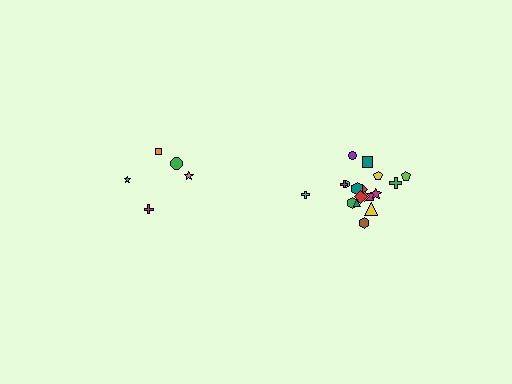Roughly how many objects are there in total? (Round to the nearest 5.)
Roughly 25 objects in total.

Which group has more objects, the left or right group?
The right group.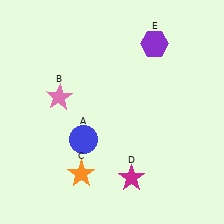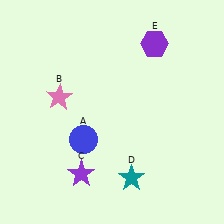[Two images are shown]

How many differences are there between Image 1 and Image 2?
There are 2 differences between the two images.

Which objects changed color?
C changed from orange to purple. D changed from magenta to teal.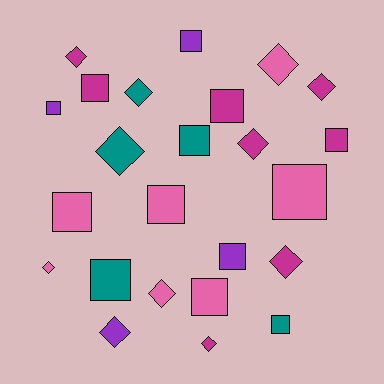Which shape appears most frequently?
Square, with 13 objects.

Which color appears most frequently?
Magenta, with 8 objects.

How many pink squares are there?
There are 4 pink squares.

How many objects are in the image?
There are 24 objects.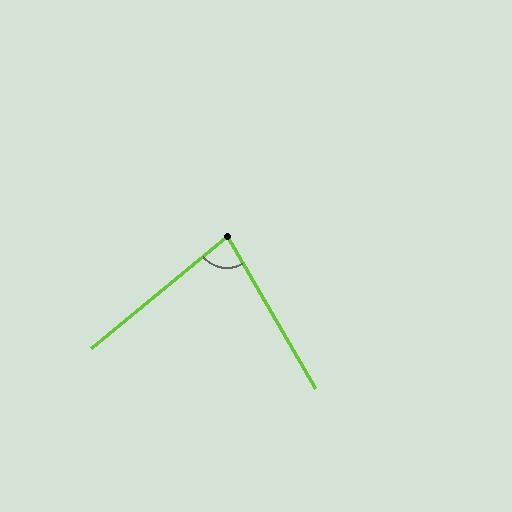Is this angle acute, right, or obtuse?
It is acute.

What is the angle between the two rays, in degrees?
Approximately 80 degrees.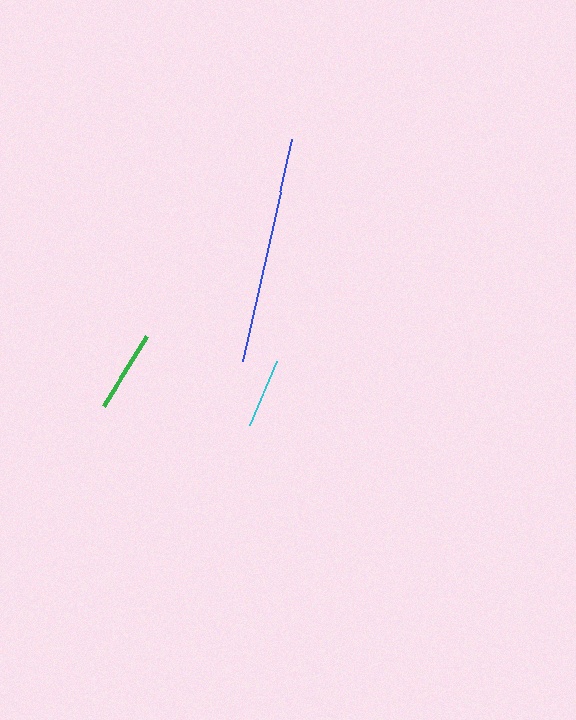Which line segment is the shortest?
The cyan line is the shortest at approximately 70 pixels.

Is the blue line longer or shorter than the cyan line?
The blue line is longer than the cyan line.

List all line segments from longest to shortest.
From longest to shortest: blue, green, cyan.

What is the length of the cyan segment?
The cyan segment is approximately 70 pixels long.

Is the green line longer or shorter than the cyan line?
The green line is longer than the cyan line.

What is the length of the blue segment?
The blue segment is approximately 228 pixels long.